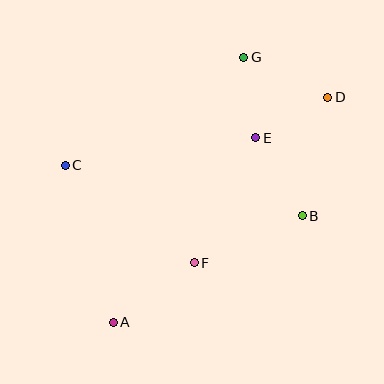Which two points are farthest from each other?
Points A and D are farthest from each other.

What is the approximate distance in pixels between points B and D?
The distance between B and D is approximately 121 pixels.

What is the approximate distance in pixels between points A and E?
The distance between A and E is approximately 233 pixels.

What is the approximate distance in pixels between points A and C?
The distance between A and C is approximately 164 pixels.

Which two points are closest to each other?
Points E and G are closest to each other.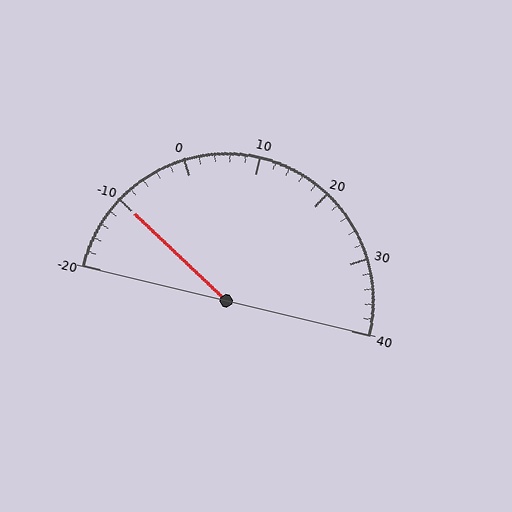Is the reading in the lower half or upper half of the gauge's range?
The reading is in the lower half of the range (-20 to 40).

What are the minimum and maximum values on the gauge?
The gauge ranges from -20 to 40.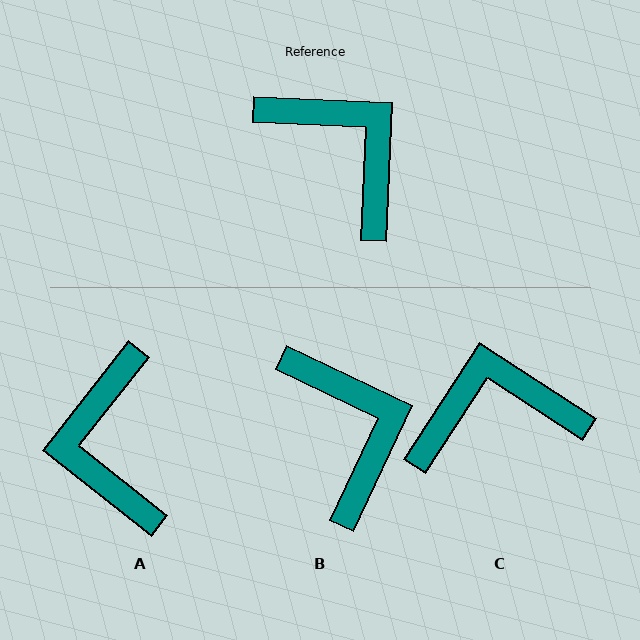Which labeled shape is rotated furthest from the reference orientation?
A, about 144 degrees away.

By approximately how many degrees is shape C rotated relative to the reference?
Approximately 59 degrees counter-clockwise.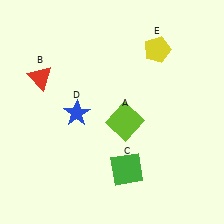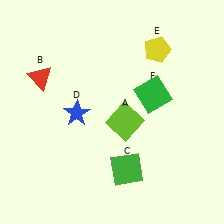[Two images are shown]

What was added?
A green square (F) was added in Image 2.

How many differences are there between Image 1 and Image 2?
There is 1 difference between the two images.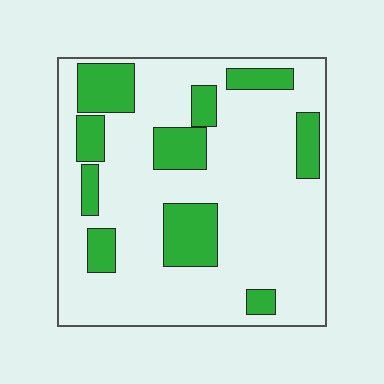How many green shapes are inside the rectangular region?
10.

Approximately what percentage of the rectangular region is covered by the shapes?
Approximately 25%.